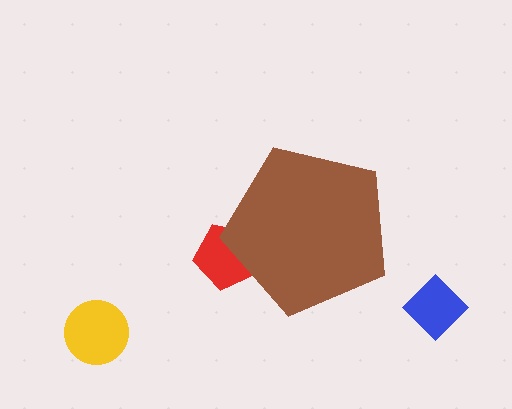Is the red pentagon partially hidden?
Yes, the red pentagon is partially hidden behind the brown pentagon.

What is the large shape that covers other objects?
A brown pentagon.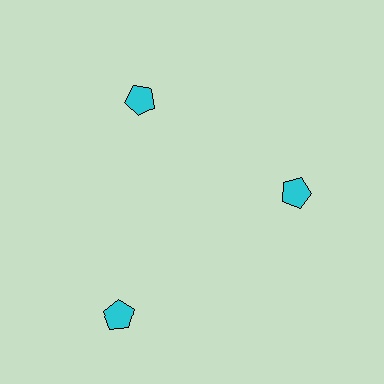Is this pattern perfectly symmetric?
No. The 3 cyan pentagons are arranged in a ring, but one element near the 7 o'clock position is pushed outward from the center, breaking the 3-fold rotational symmetry.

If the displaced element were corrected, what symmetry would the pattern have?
It would have 3-fold rotational symmetry — the pattern would map onto itself every 120 degrees.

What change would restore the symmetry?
The symmetry would be restored by moving it inward, back onto the ring so that all 3 pentagons sit at equal angles and equal distance from the center.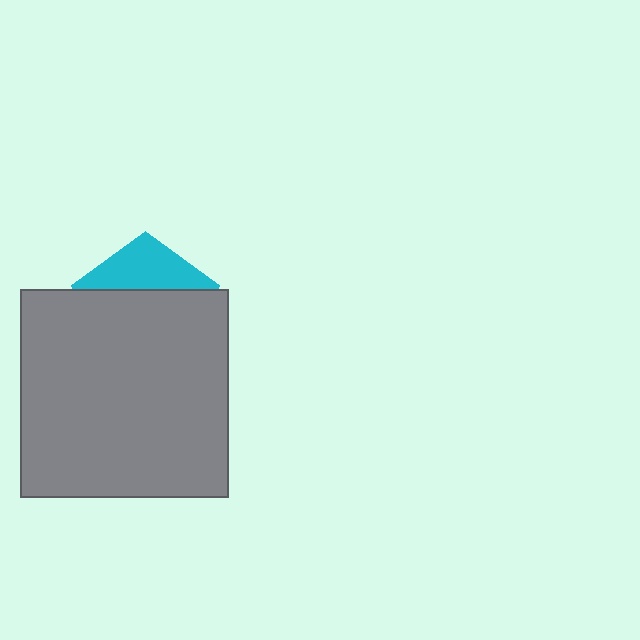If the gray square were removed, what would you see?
You would see the complete cyan pentagon.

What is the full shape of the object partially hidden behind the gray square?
The partially hidden object is a cyan pentagon.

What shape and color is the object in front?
The object in front is a gray square.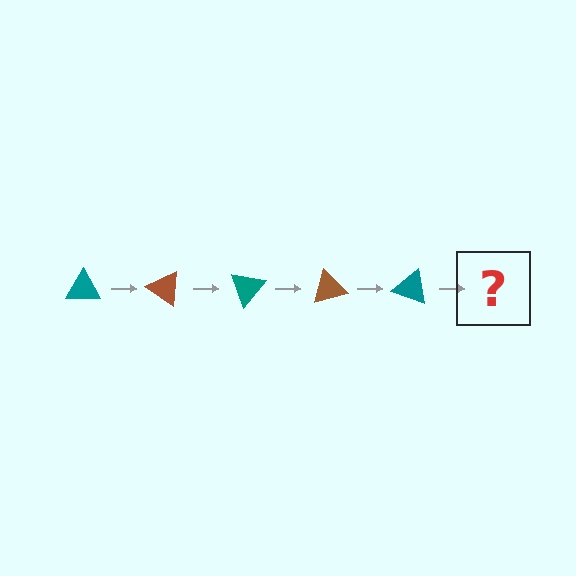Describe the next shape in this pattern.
It should be a brown triangle, rotated 175 degrees from the start.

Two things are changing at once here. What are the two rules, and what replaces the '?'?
The two rules are that it rotates 35 degrees each step and the color cycles through teal and brown. The '?' should be a brown triangle, rotated 175 degrees from the start.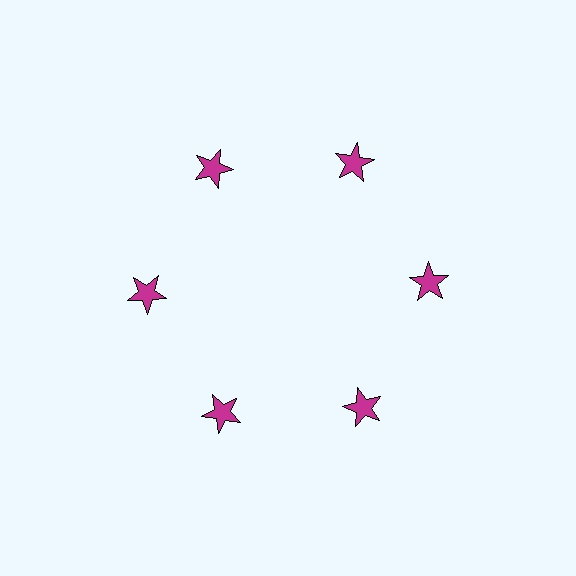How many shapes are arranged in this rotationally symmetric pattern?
There are 6 shapes, arranged in 6 groups of 1.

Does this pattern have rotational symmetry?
Yes, this pattern has 6-fold rotational symmetry. It looks the same after rotating 60 degrees around the center.